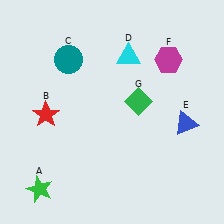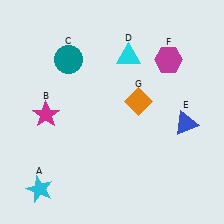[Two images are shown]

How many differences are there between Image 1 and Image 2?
There are 3 differences between the two images.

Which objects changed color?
A changed from green to cyan. B changed from red to magenta. G changed from green to orange.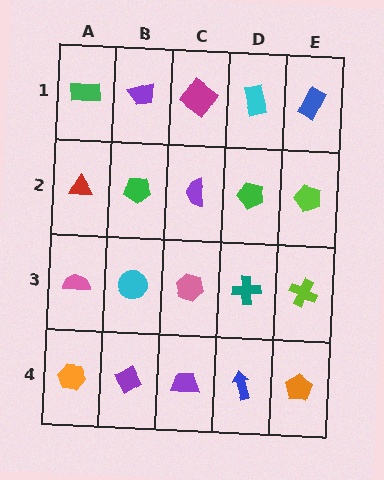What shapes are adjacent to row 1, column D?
A green pentagon (row 2, column D), a magenta diamond (row 1, column C), a blue rectangle (row 1, column E).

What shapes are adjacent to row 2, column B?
A purple trapezoid (row 1, column B), a cyan circle (row 3, column B), a red triangle (row 2, column A), a purple semicircle (row 2, column C).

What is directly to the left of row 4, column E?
A blue arrow.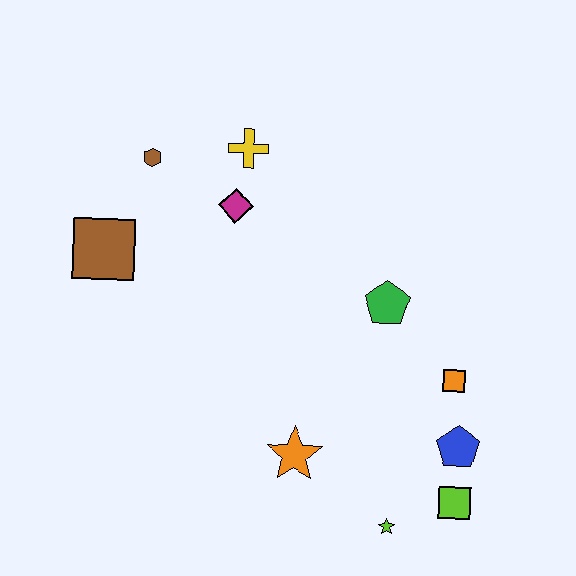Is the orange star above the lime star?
Yes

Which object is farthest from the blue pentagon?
The brown hexagon is farthest from the blue pentagon.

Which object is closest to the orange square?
The blue pentagon is closest to the orange square.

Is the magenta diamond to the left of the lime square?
Yes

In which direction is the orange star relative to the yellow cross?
The orange star is below the yellow cross.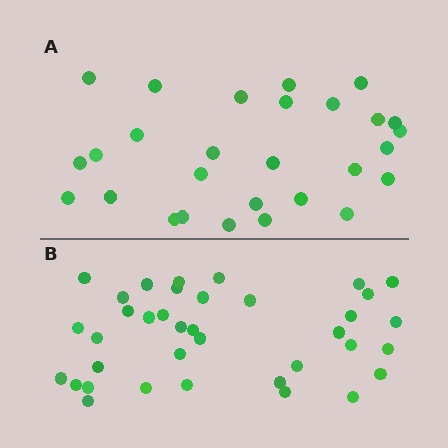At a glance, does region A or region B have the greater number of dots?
Region B (the bottom region) has more dots.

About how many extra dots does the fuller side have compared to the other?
Region B has roughly 8 or so more dots than region A.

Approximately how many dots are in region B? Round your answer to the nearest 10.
About 40 dots. (The exact count is 37, which rounds to 40.)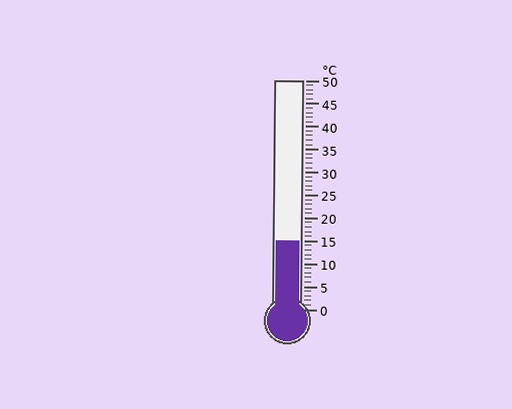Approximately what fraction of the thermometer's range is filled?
The thermometer is filled to approximately 30% of its range.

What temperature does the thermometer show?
The thermometer shows approximately 15°C.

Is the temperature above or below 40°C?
The temperature is below 40°C.